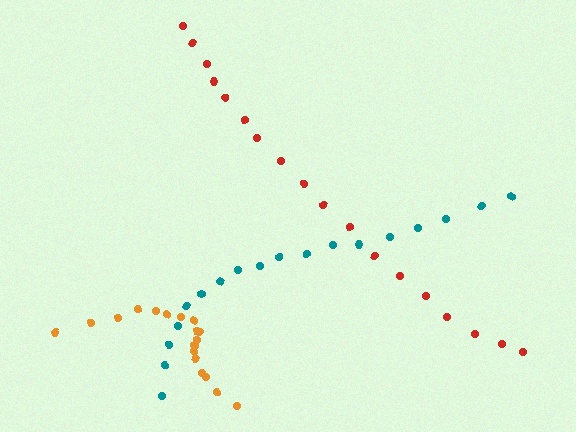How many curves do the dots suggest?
There are 3 distinct paths.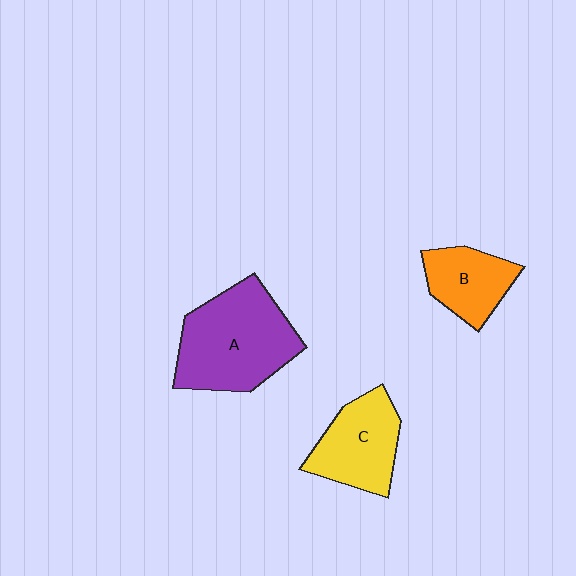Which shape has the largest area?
Shape A (purple).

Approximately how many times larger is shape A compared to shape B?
Approximately 1.9 times.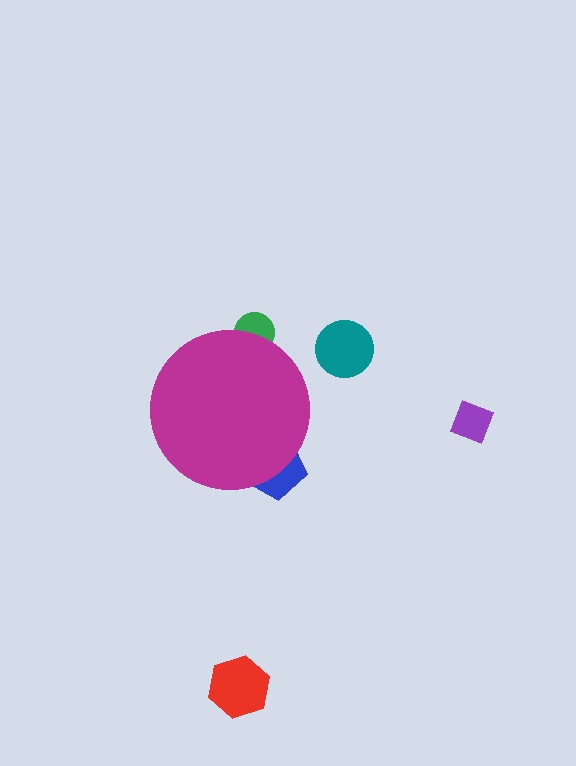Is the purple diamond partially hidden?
No, the purple diamond is fully visible.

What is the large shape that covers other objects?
A magenta circle.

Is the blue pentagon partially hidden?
Yes, the blue pentagon is partially hidden behind the magenta circle.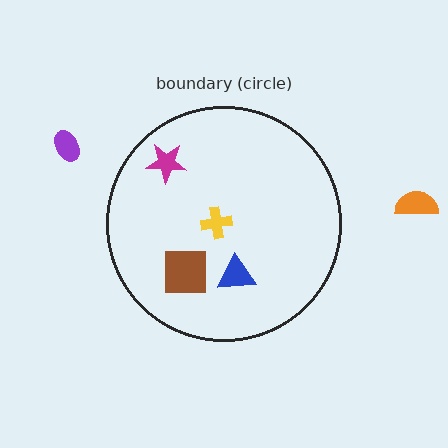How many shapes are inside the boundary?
4 inside, 2 outside.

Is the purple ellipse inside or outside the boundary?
Outside.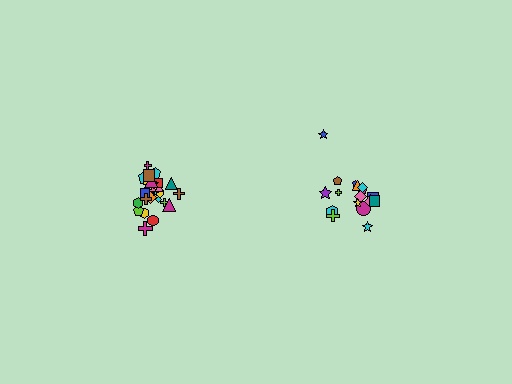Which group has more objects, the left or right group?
The left group.